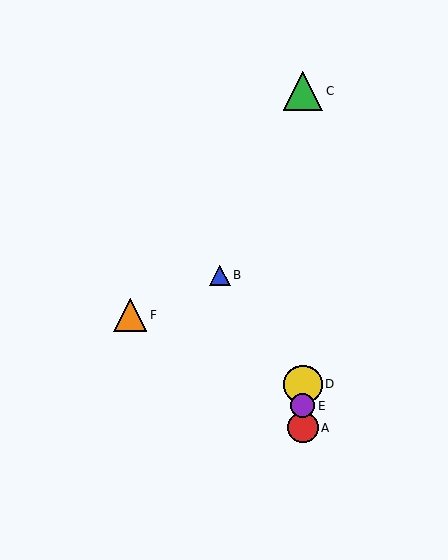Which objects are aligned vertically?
Objects A, C, D, E are aligned vertically.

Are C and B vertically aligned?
No, C is at x≈303 and B is at x≈220.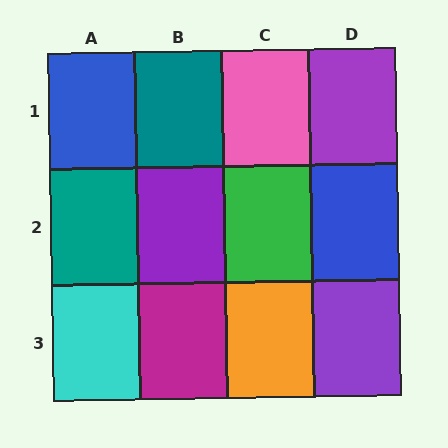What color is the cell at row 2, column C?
Green.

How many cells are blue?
2 cells are blue.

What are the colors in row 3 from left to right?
Cyan, magenta, orange, purple.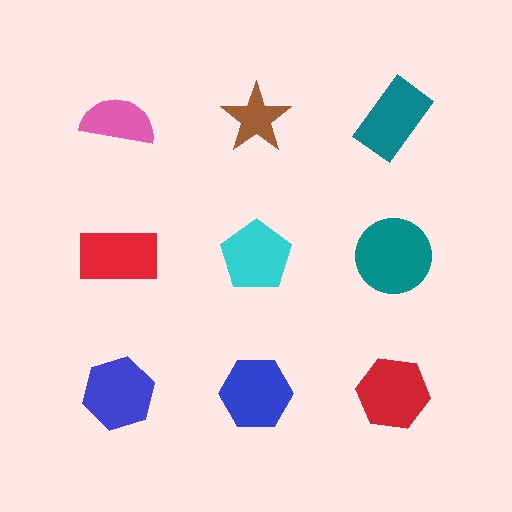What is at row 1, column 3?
A teal rectangle.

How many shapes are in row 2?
3 shapes.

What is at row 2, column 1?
A red rectangle.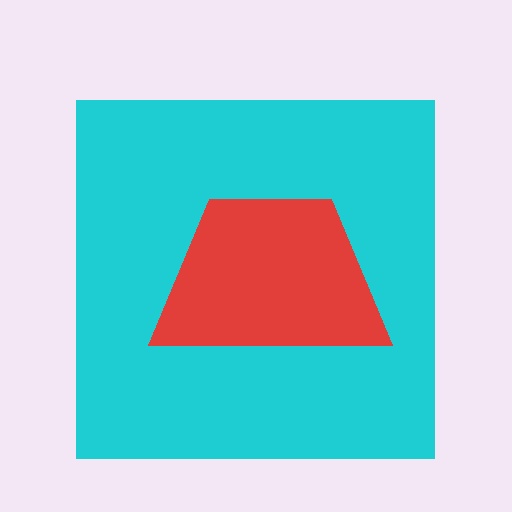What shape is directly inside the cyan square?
The red trapezoid.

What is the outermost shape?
The cyan square.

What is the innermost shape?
The red trapezoid.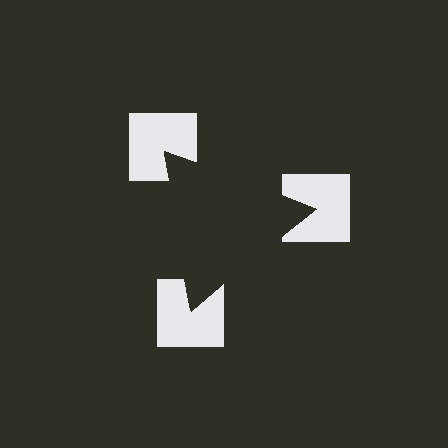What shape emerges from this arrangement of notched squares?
An illusory triangle — its edges are inferred from the aligned wedge cuts in the notched squares, not physically drawn.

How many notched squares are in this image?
There are 3 — one at each vertex of the illusory triangle.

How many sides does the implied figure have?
3 sides.